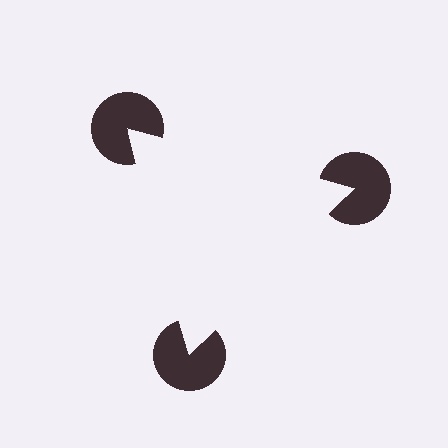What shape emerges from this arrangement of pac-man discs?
An illusory triangle — its edges are inferred from the aligned wedge cuts in the pac-man discs, not physically drawn.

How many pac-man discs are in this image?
There are 3 — one at each vertex of the illusory triangle.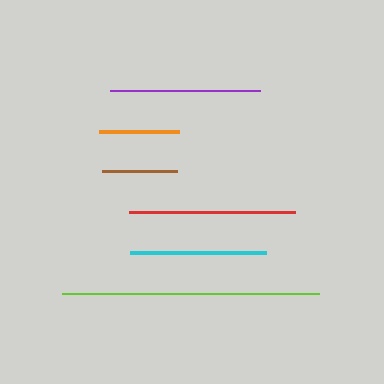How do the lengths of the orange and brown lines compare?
The orange and brown lines are approximately the same length.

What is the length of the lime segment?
The lime segment is approximately 257 pixels long.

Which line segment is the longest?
The lime line is the longest at approximately 257 pixels.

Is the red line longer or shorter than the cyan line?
The red line is longer than the cyan line.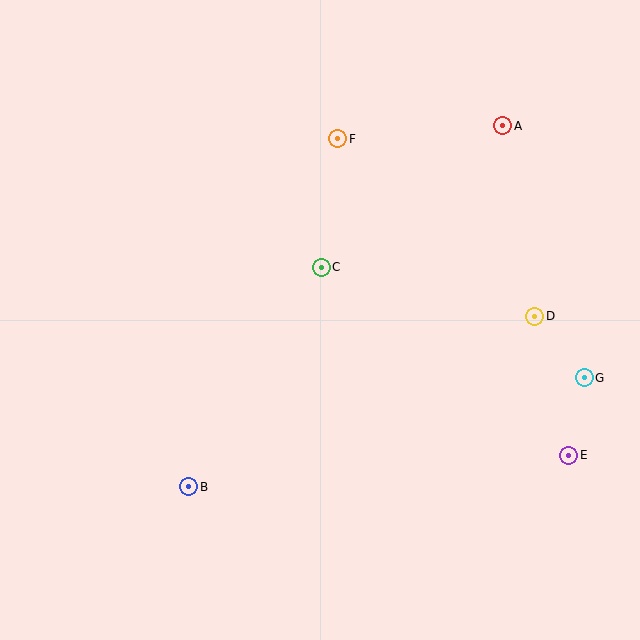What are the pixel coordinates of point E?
Point E is at (569, 455).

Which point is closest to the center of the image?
Point C at (321, 267) is closest to the center.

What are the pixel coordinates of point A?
Point A is at (503, 126).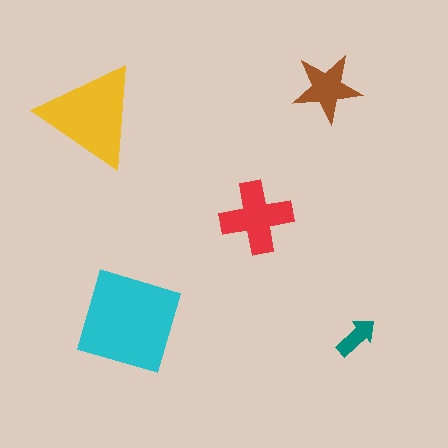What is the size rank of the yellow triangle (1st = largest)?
2nd.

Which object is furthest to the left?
The yellow triangle is leftmost.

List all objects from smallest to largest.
The teal arrow, the brown star, the red cross, the yellow triangle, the cyan diamond.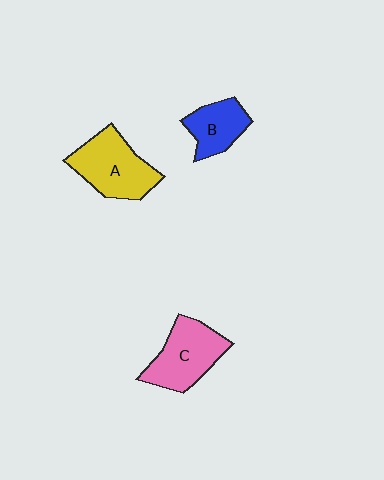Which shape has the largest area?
Shape A (yellow).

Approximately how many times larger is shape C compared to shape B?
Approximately 1.5 times.